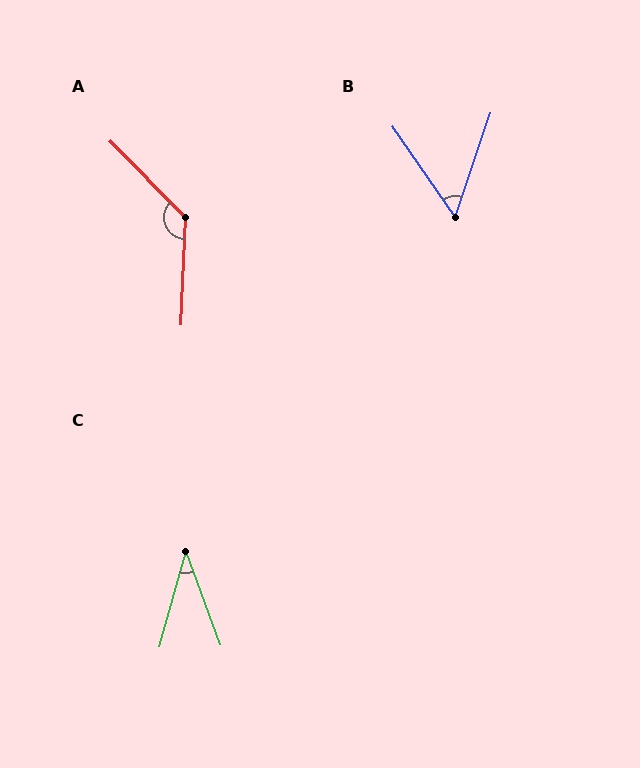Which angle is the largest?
A, at approximately 133 degrees.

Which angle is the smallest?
C, at approximately 36 degrees.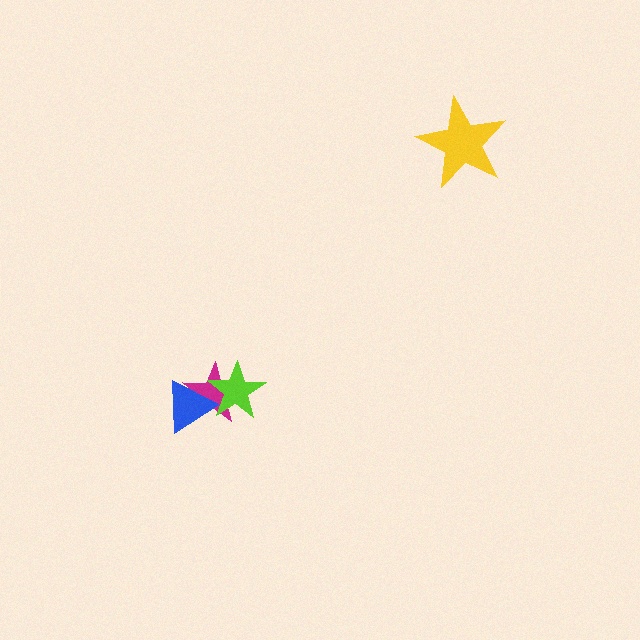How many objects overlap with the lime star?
2 objects overlap with the lime star.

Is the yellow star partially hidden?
No, no other shape covers it.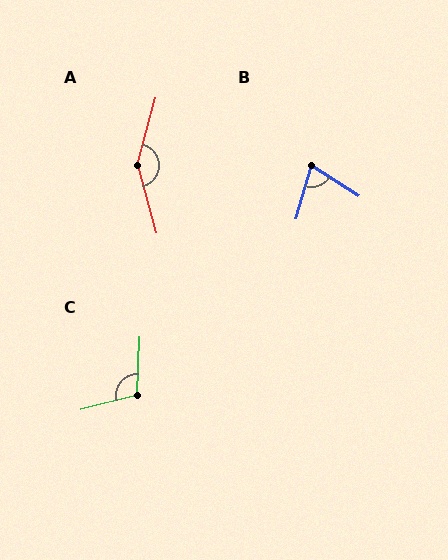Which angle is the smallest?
B, at approximately 74 degrees.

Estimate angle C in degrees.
Approximately 107 degrees.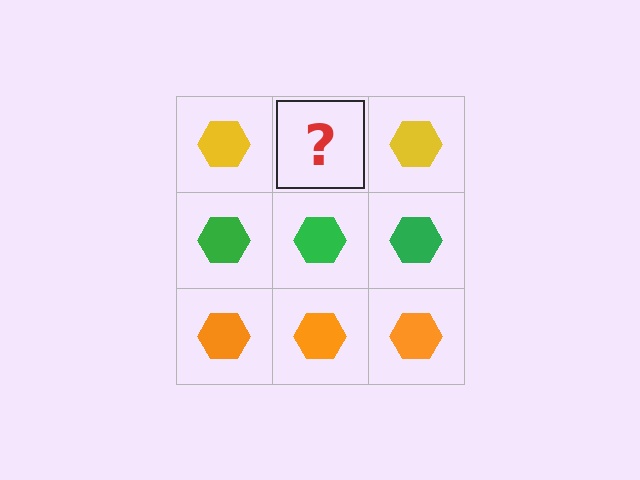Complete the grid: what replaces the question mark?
The question mark should be replaced with a yellow hexagon.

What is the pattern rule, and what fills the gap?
The rule is that each row has a consistent color. The gap should be filled with a yellow hexagon.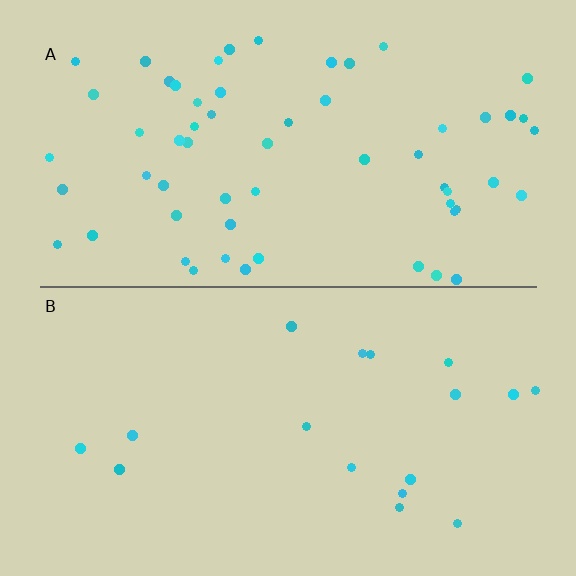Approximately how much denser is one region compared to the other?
Approximately 3.4× — region A over region B.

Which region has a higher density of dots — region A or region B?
A (the top).